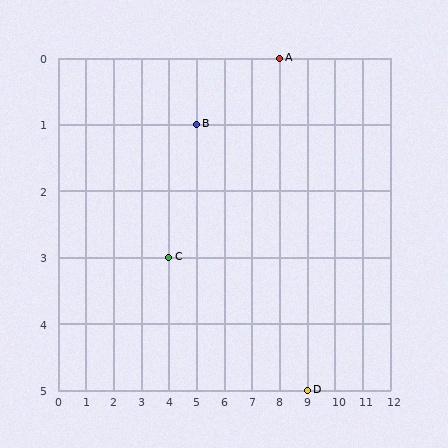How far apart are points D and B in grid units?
Points D and B are 4 columns and 4 rows apart (about 5.7 grid units diagonally).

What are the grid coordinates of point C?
Point C is at grid coordinates (4, 3).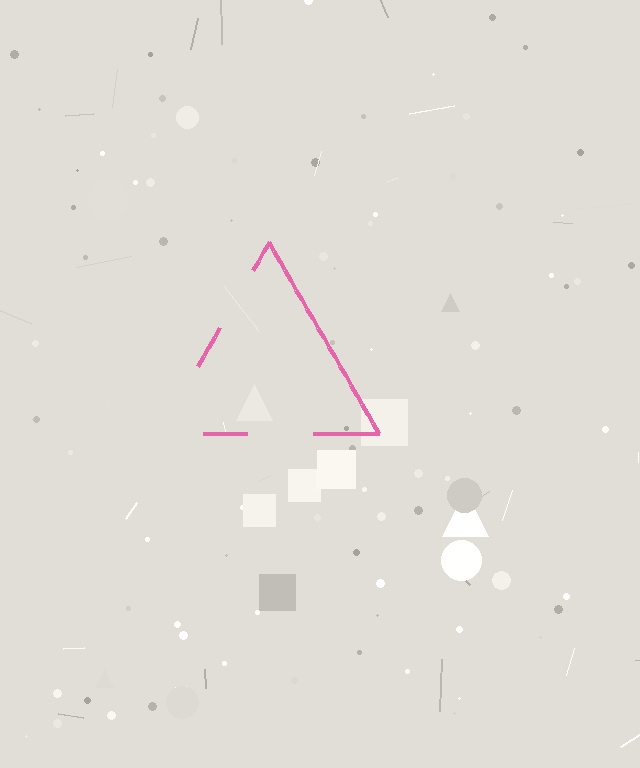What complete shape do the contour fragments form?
The contour fragments form a triangle.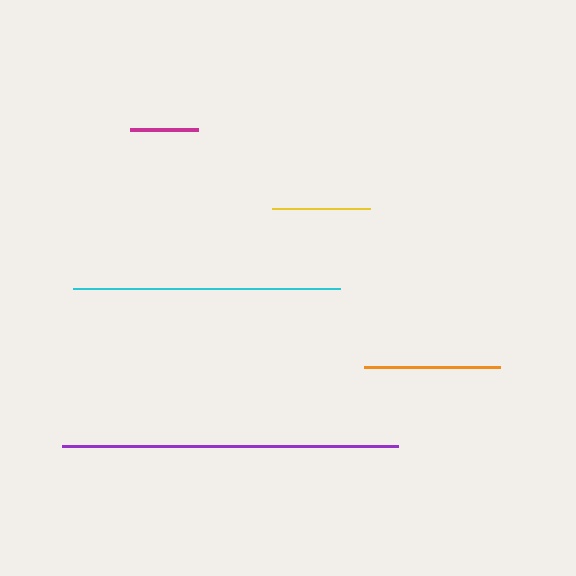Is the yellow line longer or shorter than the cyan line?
The cyan line is longer than the yellow line.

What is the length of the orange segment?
The orange segment is approximately 136 pixels long.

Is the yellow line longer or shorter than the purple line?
The purple line is longer than the yellow line.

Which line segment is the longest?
The purple line is the longest at approximately 336 pixels.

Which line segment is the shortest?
The magenta line is the shortest at approximately 68 pixels.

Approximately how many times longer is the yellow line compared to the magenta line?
The yellow line is approximately 1.4 times the length of the magenta line.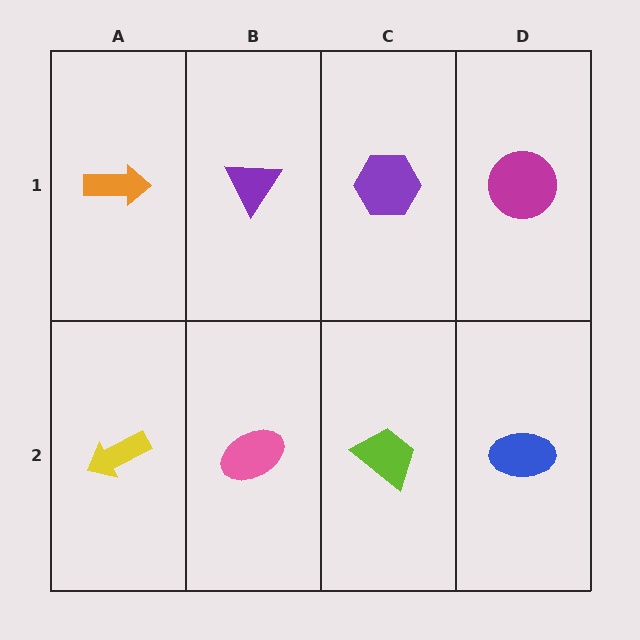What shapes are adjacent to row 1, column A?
A yellow arrow (row 2, column A), a purple triangle (row 1, column B).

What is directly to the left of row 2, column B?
A yellow arrow.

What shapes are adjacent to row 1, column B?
A pink ellipse (row 2, column B), an orange arrow (row 1, column A), a purple hexagon (row 1, column C).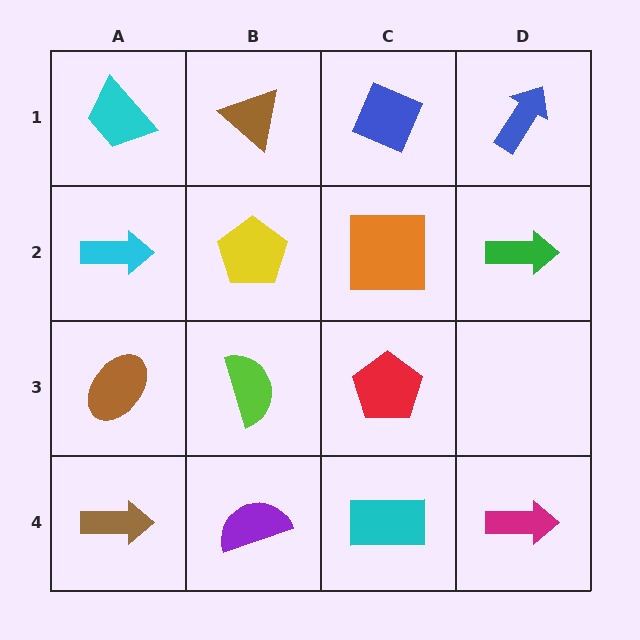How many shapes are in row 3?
3 shapes.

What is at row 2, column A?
A cyan arrow.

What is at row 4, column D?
A magenta arrow.